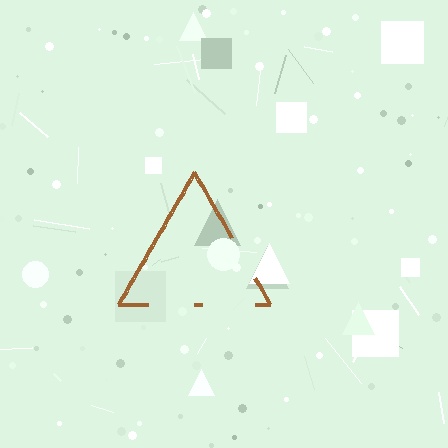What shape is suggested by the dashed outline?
The dashed outline suggests a triangle.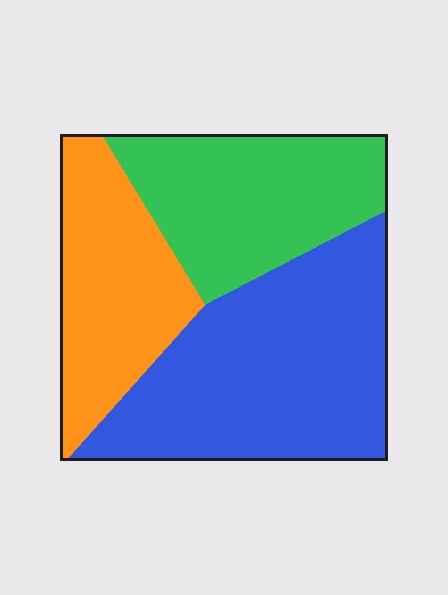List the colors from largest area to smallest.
From largest to smallest: blue, green, orange.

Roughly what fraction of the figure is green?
Green covers around 30% of the figure.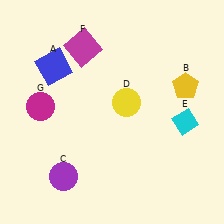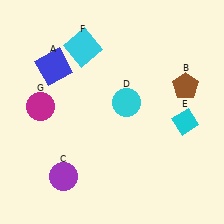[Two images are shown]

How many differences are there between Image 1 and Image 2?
There are 3 differences between the two images.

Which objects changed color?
B changed from yellow to brown. D changed from yellow to cyan. F changed from magenta to cyan.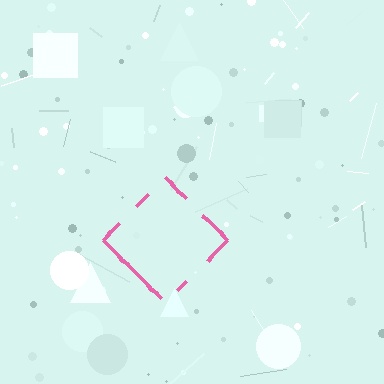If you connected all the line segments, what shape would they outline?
They would outline a diamond.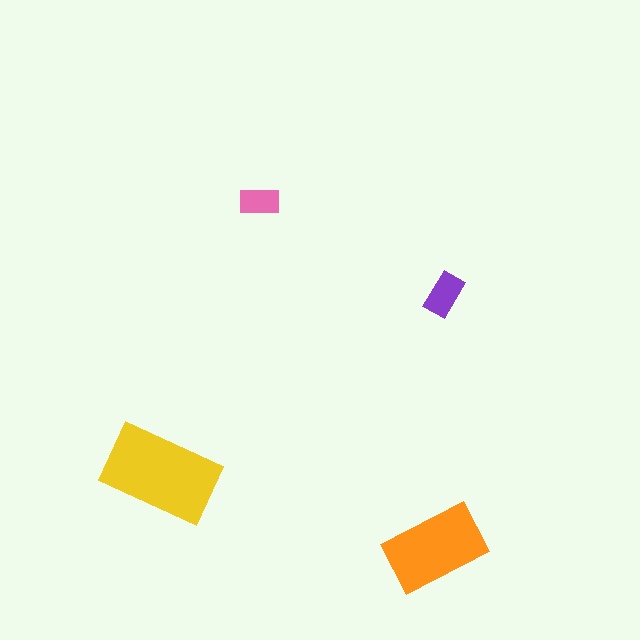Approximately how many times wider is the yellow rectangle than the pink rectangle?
About 3 times wider.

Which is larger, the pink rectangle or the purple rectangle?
The purple one.